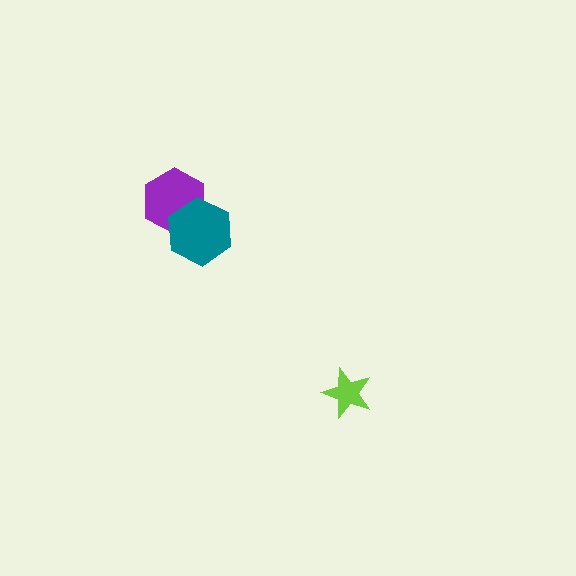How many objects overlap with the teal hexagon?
1 object overlaps with the teal hexagon.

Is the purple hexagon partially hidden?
Yes, it is partially covered by another shape.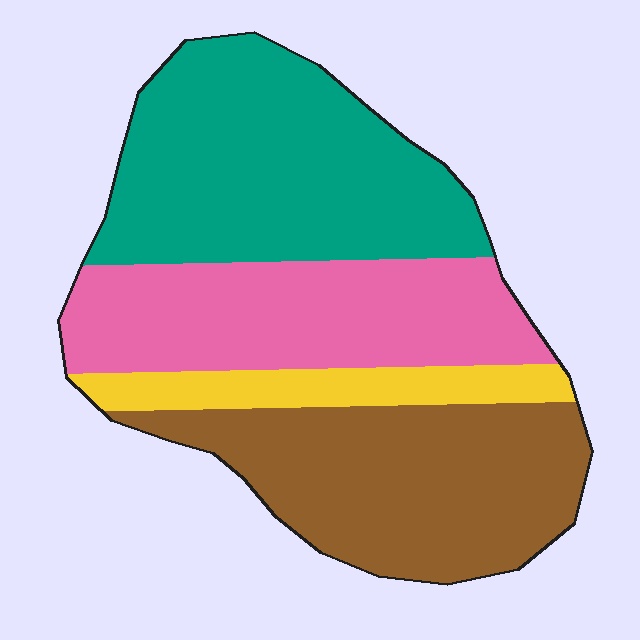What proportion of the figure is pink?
Pink covers around 25% of the figure.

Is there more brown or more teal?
Teal.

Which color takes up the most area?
Teal, at roughly 35%.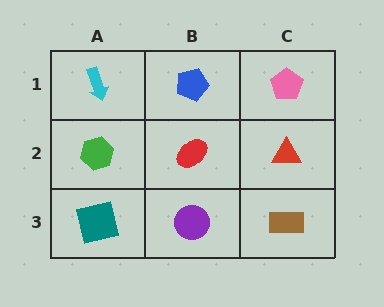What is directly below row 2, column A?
A teal square.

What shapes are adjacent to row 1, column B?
A red ellipse (row 2, column B), a cyan arrow (row 1, column A), a pink pentagon (row 1, column C).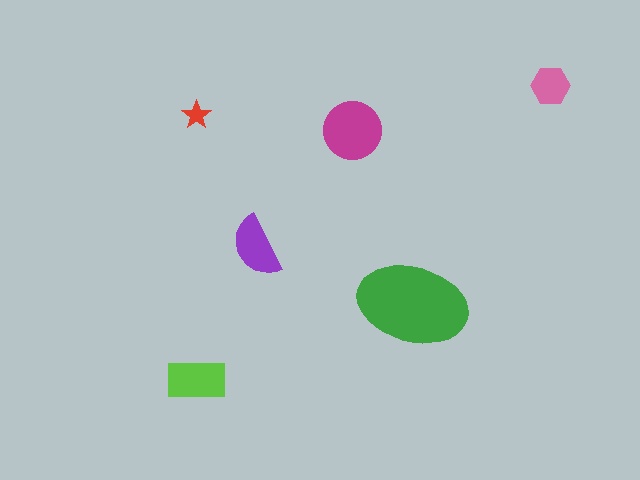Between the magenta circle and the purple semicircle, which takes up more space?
The magenta circle.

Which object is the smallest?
The red star.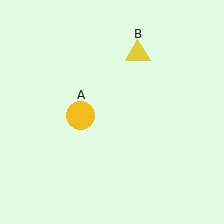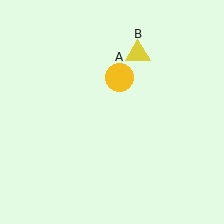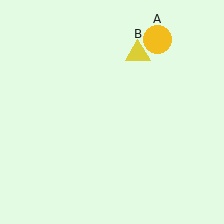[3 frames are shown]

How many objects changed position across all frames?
1 object changed position: yellow circle (object A).